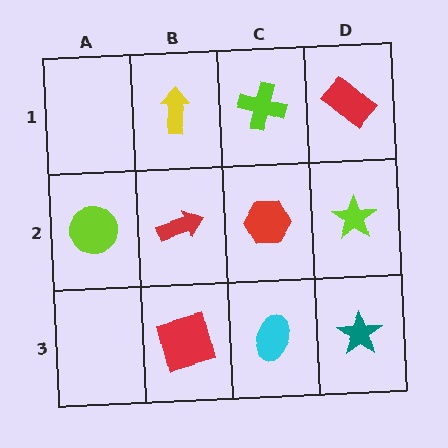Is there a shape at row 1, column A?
No, that cell is empty.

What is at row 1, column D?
A red rectangle.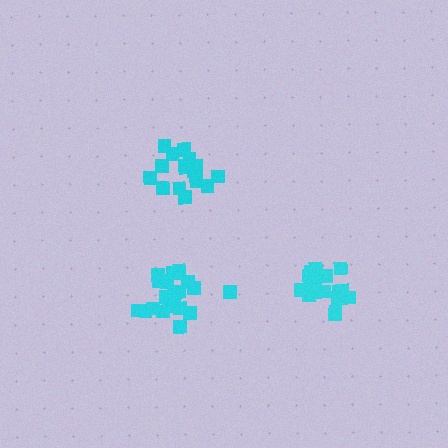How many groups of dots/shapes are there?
There are 3 groups.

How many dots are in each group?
Group 1: 19 dots, Group 2: 18 dots, Group 3: 21 dots (58 total).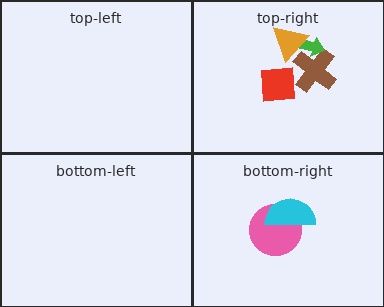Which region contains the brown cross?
The top-right region.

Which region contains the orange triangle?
The top-right region.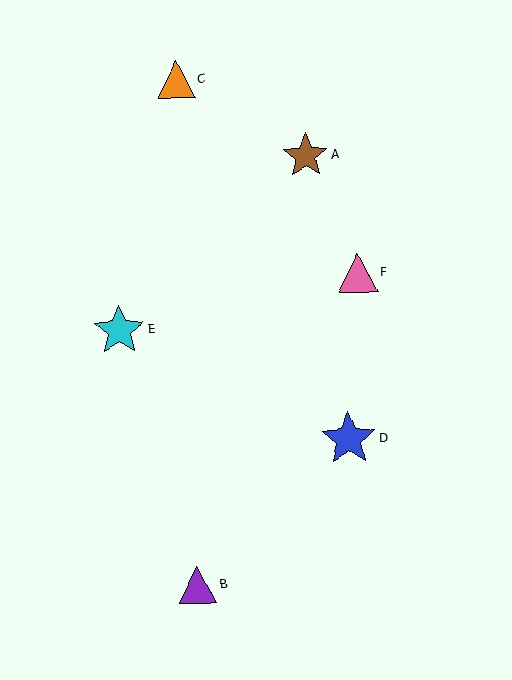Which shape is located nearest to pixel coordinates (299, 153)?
The brown star (labeled A) at (306, 156) is nearest to that location.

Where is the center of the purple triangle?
The center of the purple triangle is at (197, 585).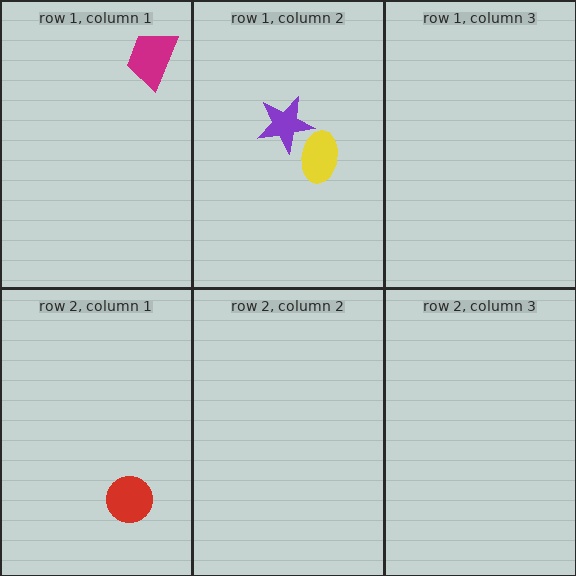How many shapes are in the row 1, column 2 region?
2.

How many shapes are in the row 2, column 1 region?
1.